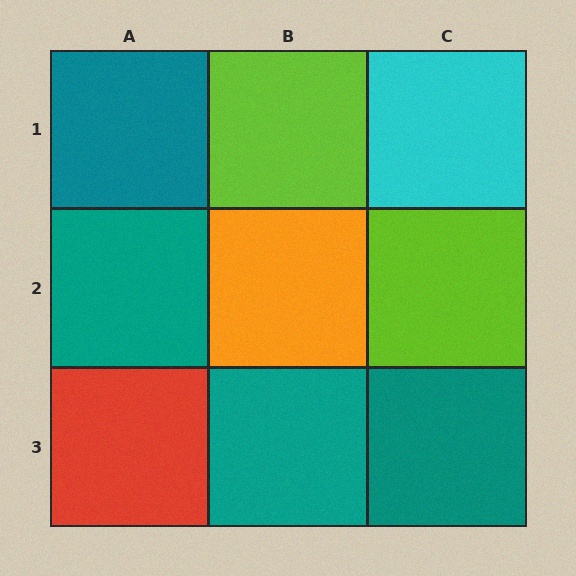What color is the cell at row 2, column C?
Lime.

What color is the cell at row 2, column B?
Orange.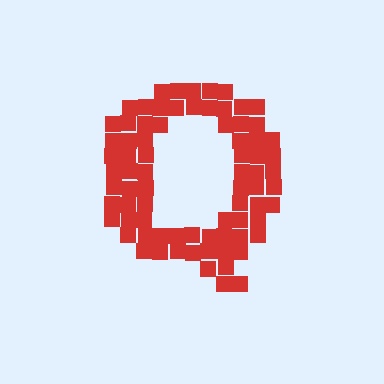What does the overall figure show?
The overall figure shows the letter Q.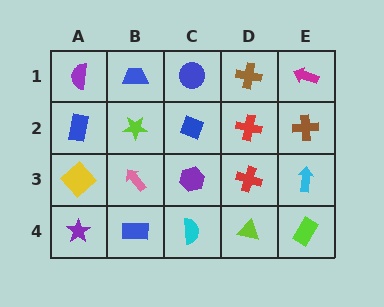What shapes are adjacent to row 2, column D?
A brown cross (row 1, column D), a red cross (row 3, column D), a blue diamond (row 2, column C), a brown cross (row 2, column E).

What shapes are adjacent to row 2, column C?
A blue circle (row 1, column C), a purple hexagon (row 3, column C), a lime star (row 2, column B), a red cross (row 2, column D).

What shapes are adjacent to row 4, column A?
A yellow diamond (row 3, column A), a blue rectangle (row 4, column B).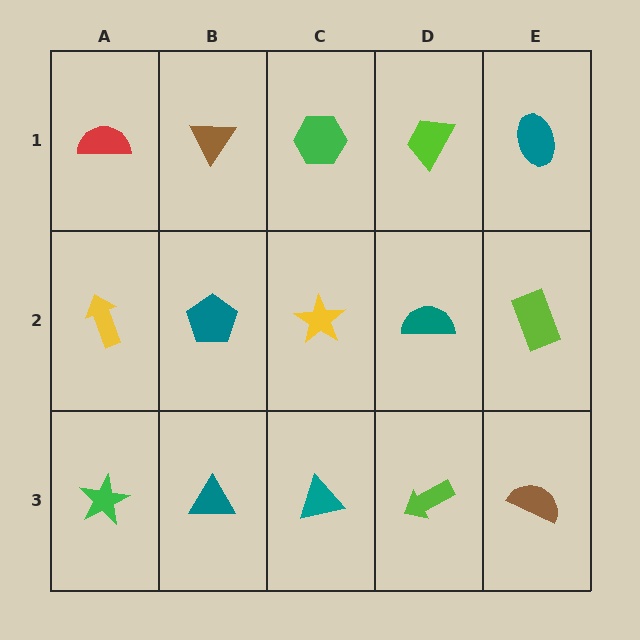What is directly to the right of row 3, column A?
A teal triangle.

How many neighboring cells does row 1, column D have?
3.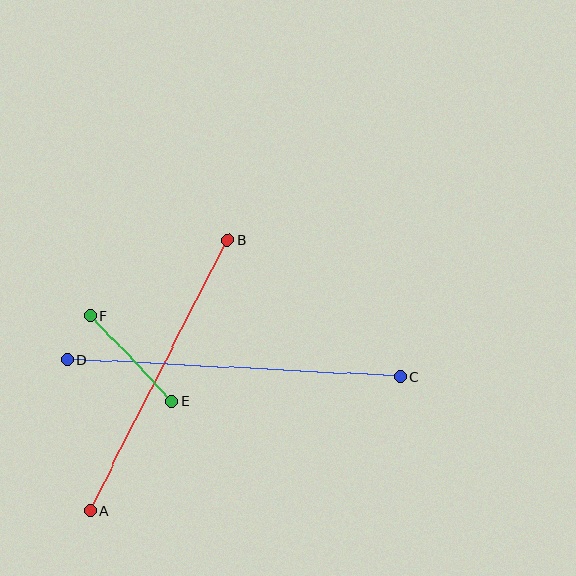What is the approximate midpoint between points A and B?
The midpoint is at approximately (159, 375) pixels.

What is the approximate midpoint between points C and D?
The midpoint is at approximately (233, 368) pixels.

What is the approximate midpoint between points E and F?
The midpoint is at approximately (131, 359) pixels.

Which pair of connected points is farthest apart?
Points C and D are farthest apart.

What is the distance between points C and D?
The distance is approximately 334 pixels.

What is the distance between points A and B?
The distance is approximately 303 pixels.